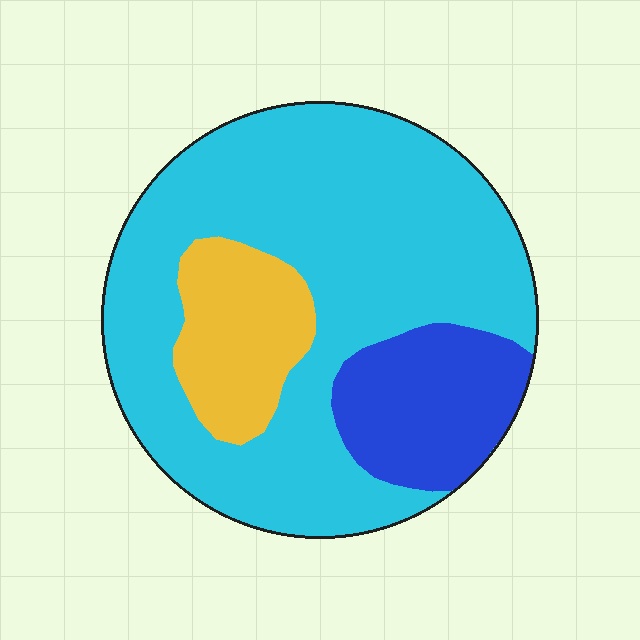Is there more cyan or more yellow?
Cyan.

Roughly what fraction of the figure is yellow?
Yellow covers roughly 15% of the figure.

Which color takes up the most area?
Cyan, at roughly 70%.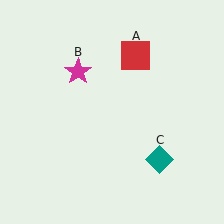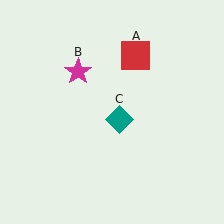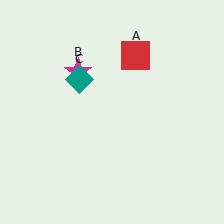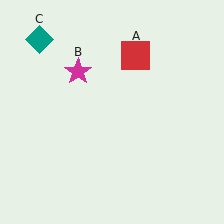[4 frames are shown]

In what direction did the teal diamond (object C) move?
The teal diamond (object C) moved up and to the left.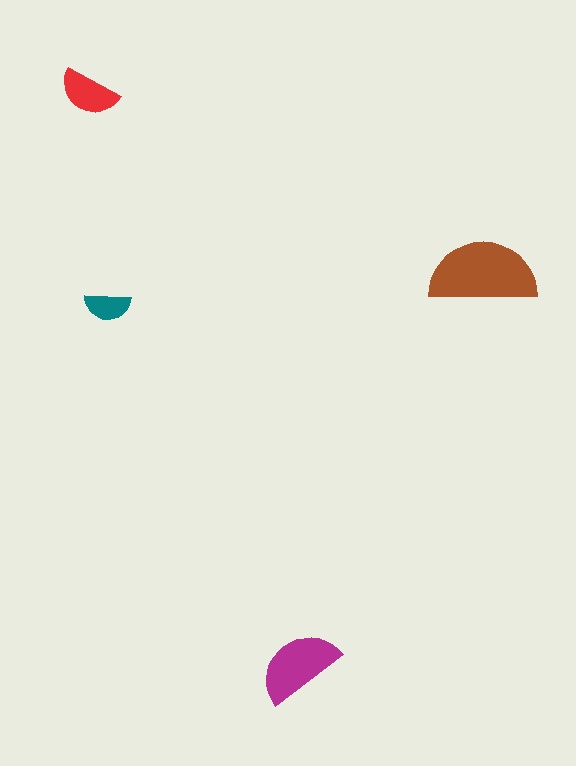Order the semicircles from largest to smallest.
the brown one, the magenta one, the red one, the teal one.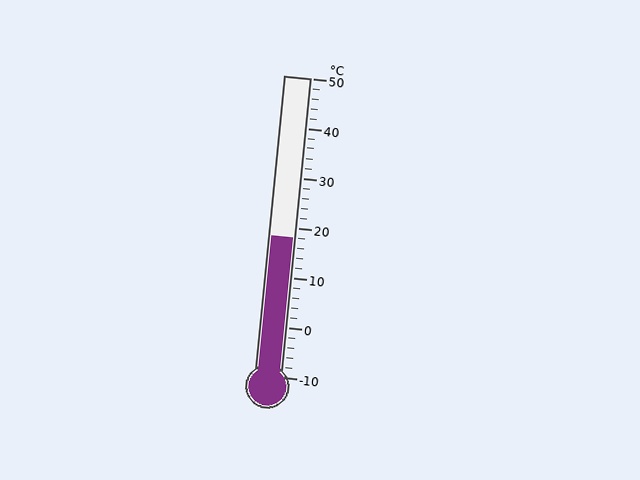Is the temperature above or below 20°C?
The temperature is below 20°C.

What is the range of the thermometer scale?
The thermometer scale ranges from -10°C to 50°C.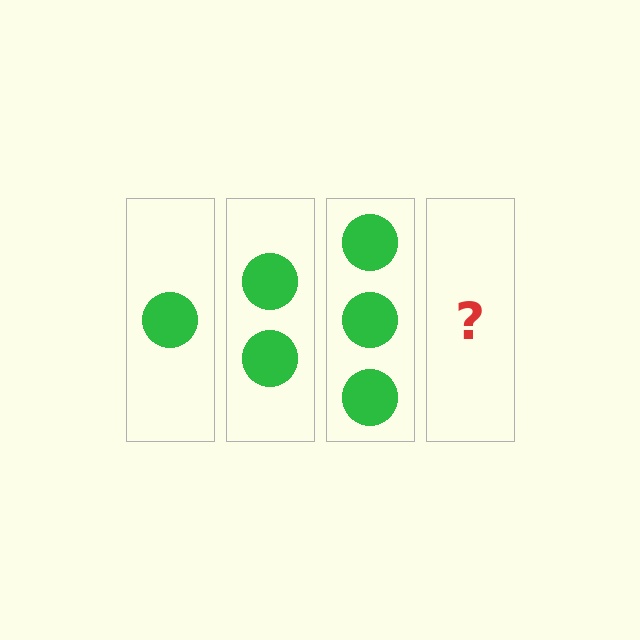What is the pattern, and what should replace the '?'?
The pattern is that each step adds one more circle. The '?' should be 4 circles.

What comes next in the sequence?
The next element should be 4 circles.